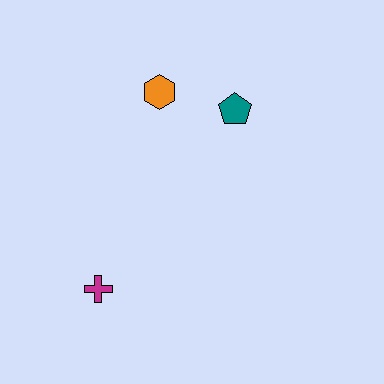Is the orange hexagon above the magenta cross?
Yes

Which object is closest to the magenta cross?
The orange hexagon is closest to the magenta cross.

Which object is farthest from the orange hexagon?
The magenta cross is farthest from the orange hexagon.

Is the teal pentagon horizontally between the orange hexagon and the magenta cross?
No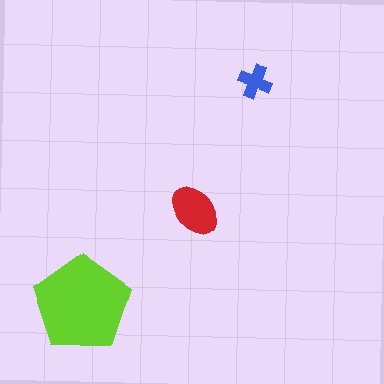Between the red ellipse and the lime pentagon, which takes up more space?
The lime pentagon.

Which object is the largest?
The lime pentagon.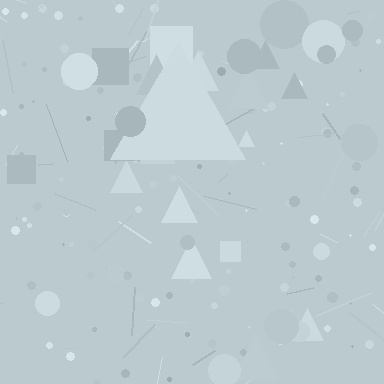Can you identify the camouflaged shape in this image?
The camouflaged shape is a triangle.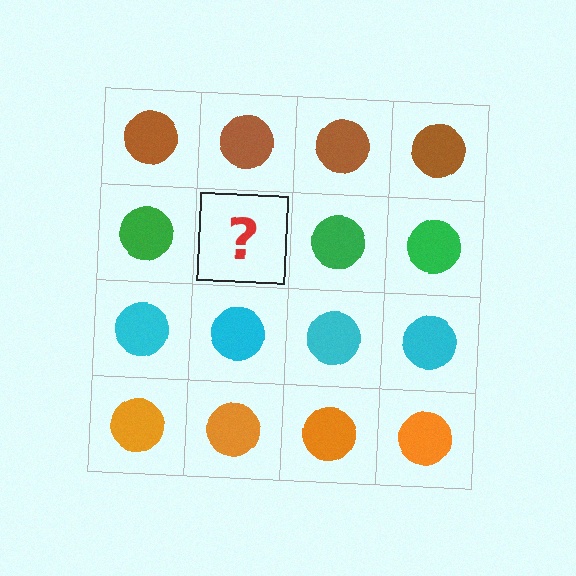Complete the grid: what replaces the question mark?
The question mark should be replaced with a green circle.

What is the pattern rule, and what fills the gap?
The rule is that each row has a consistent color. The gap should be filled with a green circle.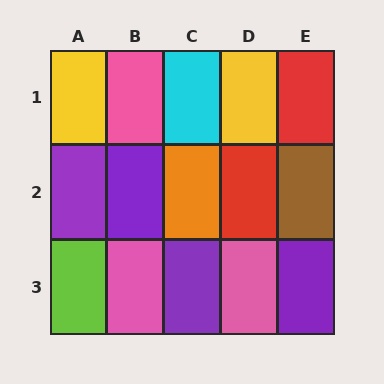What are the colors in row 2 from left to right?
Purple, purple, orange, red, brown.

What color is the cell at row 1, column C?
Cyan.